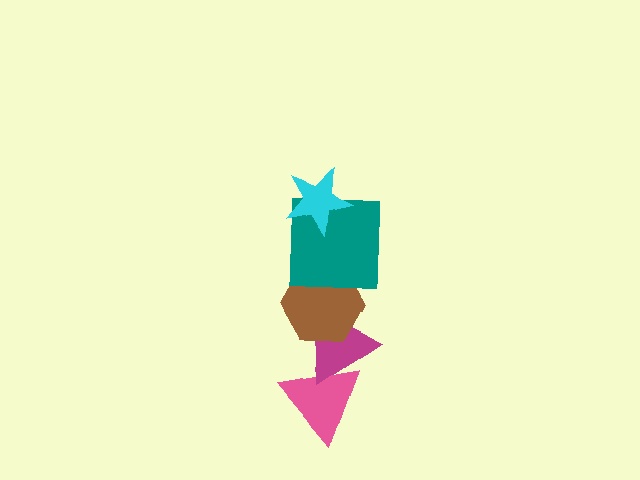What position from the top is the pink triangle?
The pink triangle is 5th from the top.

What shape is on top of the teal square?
The cyan star is on top of the teal square.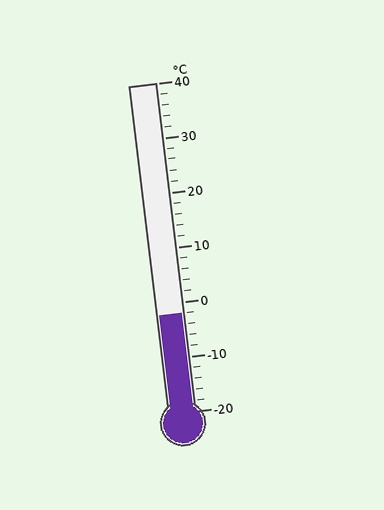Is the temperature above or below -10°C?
The temperature is above -10°C.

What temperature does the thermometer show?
The thermometer shows approximately -2°C.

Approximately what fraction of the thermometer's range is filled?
The thermometer is filled to approximately 30% of its range.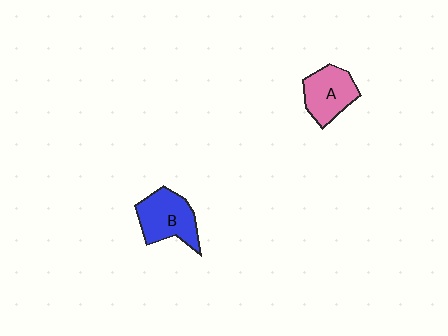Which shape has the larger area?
Shape B (blue).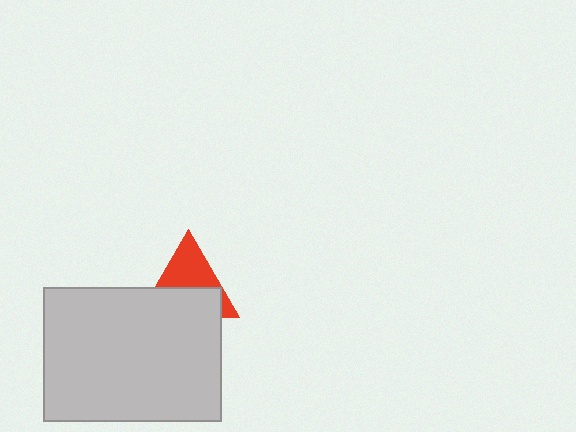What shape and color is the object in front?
The object in front is a light gray rectangle.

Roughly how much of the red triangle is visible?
About half of it is visible (roughly 50%).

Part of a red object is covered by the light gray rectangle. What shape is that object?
It is a triangle.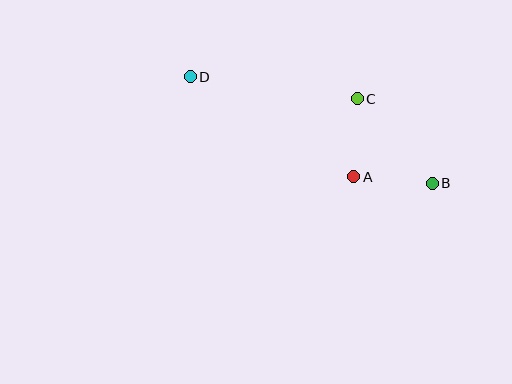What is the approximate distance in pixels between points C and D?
The distance between C and D is approximately 169 pixels.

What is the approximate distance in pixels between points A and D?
The distance between A and D is approximately 192 pixels.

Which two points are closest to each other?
Points A and C are closest to each other.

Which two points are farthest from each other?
Points B and D are farthest from each other.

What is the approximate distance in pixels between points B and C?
The distance between B and C is approximately 113 pixels.